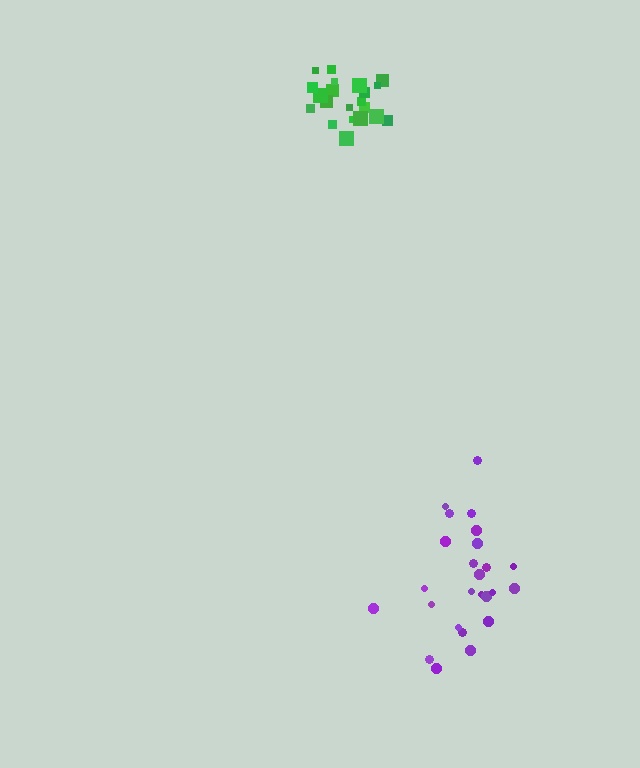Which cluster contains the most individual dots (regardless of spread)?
Purple (25).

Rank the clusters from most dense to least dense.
green, purple.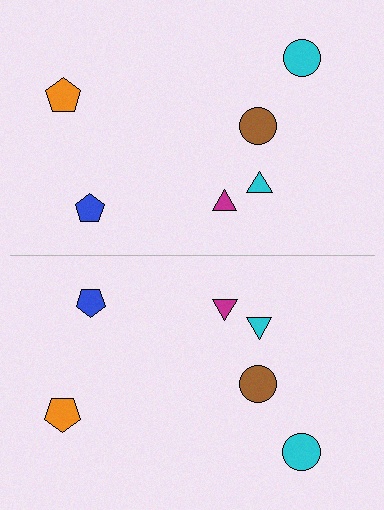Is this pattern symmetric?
Yes, this pattern has bilateral (reflection) symmetry.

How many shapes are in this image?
There are 12 shapes in this image.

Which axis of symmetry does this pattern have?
The pattern has a horizontal axis of symmetry running through the center of the image.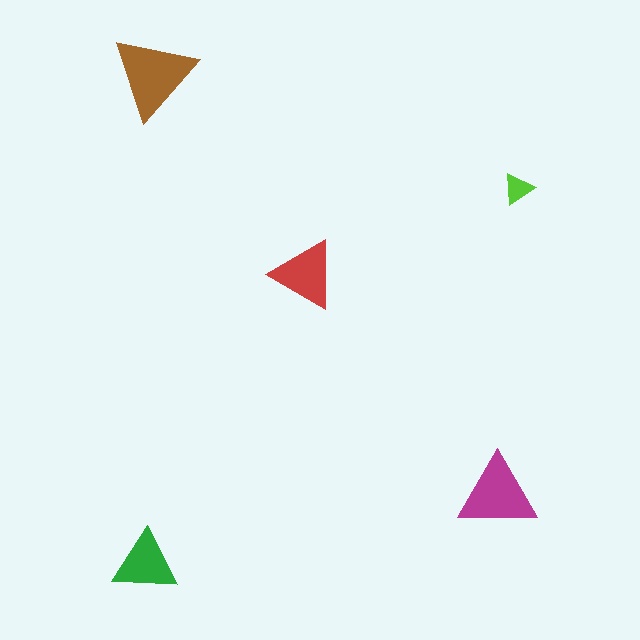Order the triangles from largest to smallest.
the brown one, the magenta one, the red one, the green one, the lime one.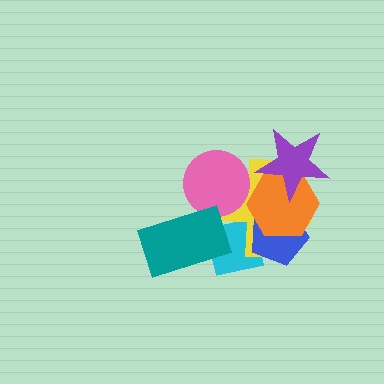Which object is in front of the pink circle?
The teal rectangle is in front of the pink circle.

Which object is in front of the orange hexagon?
The purple star is in front of the orange hexagon.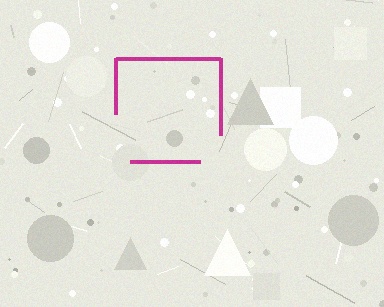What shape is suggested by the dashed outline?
The dashed outline suggests a square.